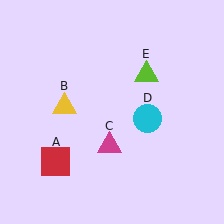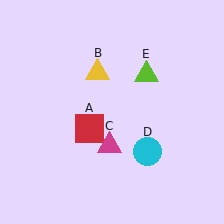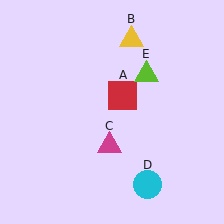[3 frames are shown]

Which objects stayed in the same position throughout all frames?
Magenta triangle (object C) and lime triangle (object E) remained stationary.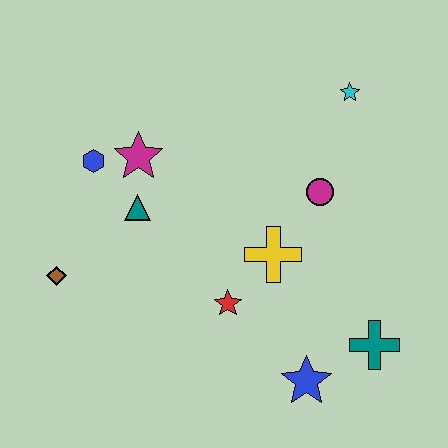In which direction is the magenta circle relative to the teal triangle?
The magenta circle is to the right of the teal triangle.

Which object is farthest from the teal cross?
The blue hexagon is farthest from the teal cross.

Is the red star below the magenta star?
Yes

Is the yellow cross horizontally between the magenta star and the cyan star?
Yes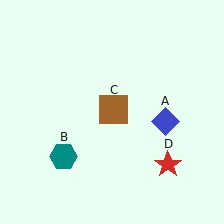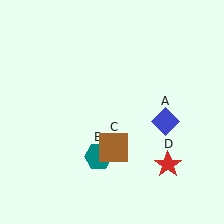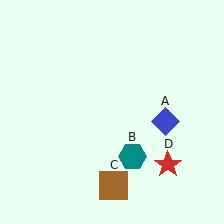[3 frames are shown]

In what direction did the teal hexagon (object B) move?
The teal hexagon (object B) moved right.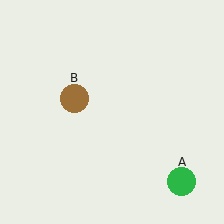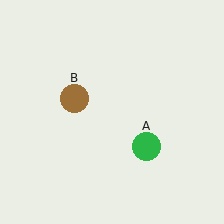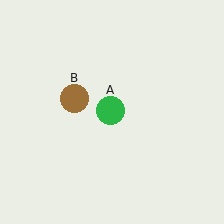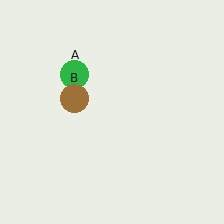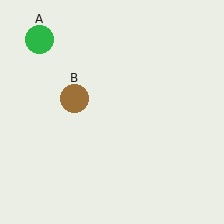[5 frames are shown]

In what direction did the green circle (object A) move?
The green circle (object A) moved up and to the left.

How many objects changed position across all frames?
1 object changed position: green circle (object A).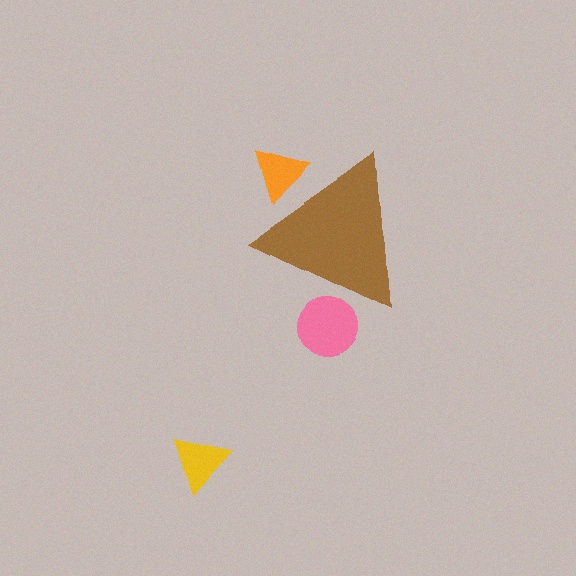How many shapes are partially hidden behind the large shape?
2 shapes are partially hidden.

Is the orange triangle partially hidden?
Yes, the orange triangle is partially hidden behind the brown triangle.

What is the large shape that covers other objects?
A brown triangle.